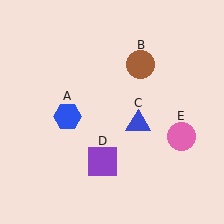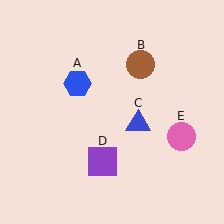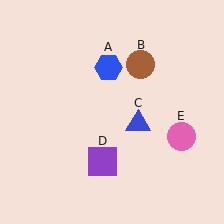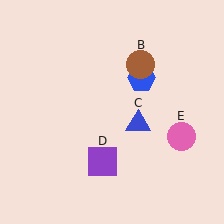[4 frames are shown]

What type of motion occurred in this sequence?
The blue hexagon (object A) rotated clockwise around the center of the scene.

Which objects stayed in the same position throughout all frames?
Brown circle (object B) and blue triangle (object C) and purple square (object D) and pink circle (object E) remained stationary.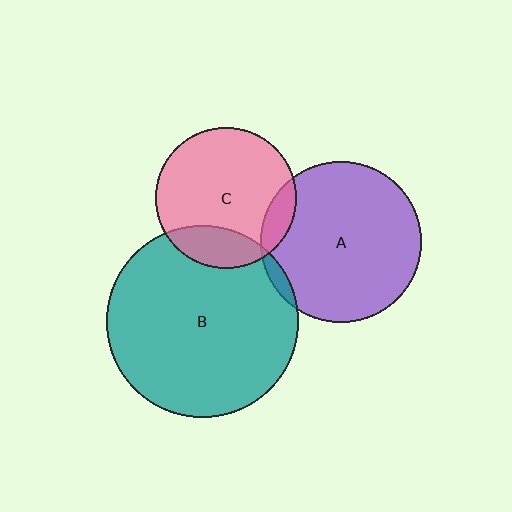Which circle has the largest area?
Circle B (teal).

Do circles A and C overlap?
Yes.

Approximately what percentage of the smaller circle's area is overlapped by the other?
Approximately 10%.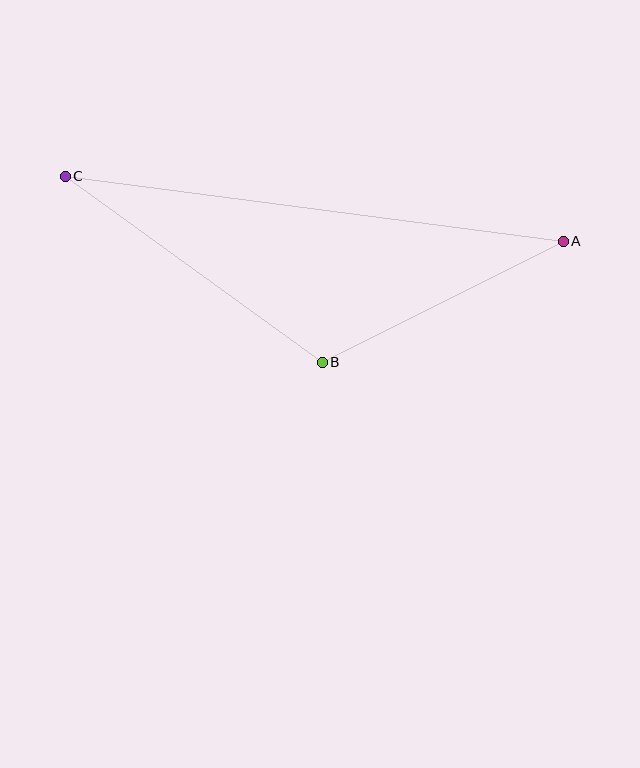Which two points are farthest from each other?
Points A and C are farthest from each other.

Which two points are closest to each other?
Points A and B are closest to each other.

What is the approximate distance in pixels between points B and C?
The distance between B and C is approximately 317 pixels.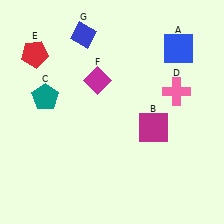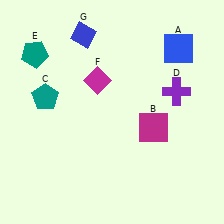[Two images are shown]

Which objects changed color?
D changed from pink to purple. E changed from red to teal.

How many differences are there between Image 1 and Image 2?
There are 2 differences between the two images.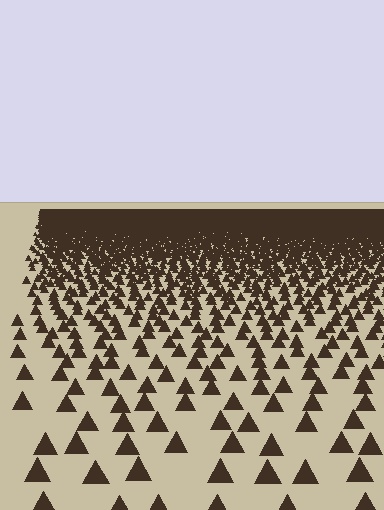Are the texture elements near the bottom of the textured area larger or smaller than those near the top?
Larger. Near the bottom, elements are closer to the viewer and appear at a bigger on-screen size.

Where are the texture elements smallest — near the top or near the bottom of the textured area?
Near the top.